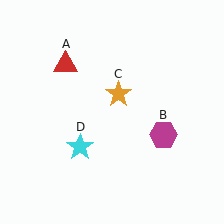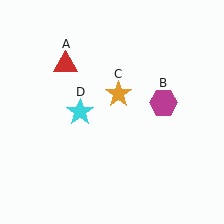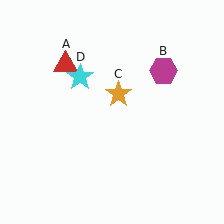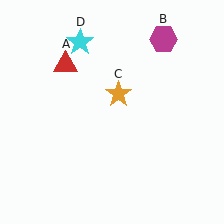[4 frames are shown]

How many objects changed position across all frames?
2 objects changed position: magenta hexagon (object B), cyan star (object D).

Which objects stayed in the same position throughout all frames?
Red triangle (object A) and orange star (object C) remained stationary.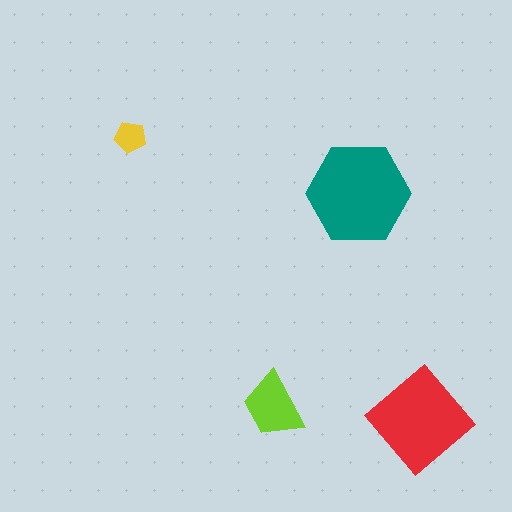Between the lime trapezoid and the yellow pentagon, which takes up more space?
The lime trapezoid.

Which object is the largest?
The teal hexagon.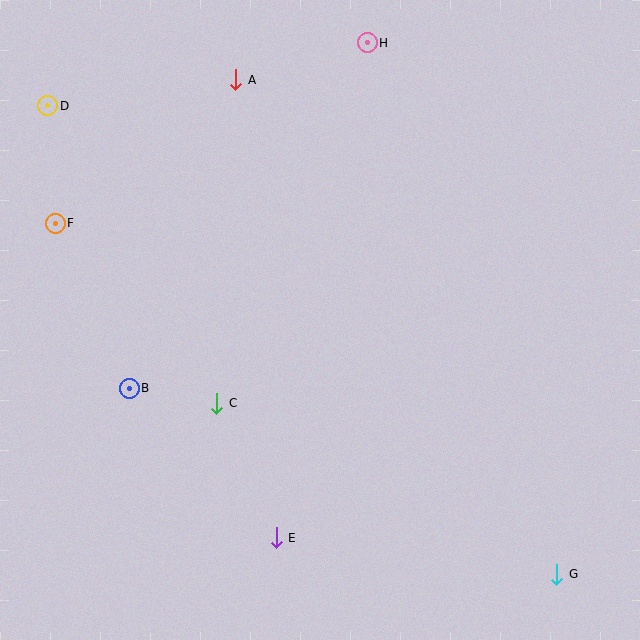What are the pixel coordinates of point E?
Point E is at (276, 538).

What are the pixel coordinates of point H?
Point H is at (367, 43).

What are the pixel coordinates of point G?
Point G is at (557, 574).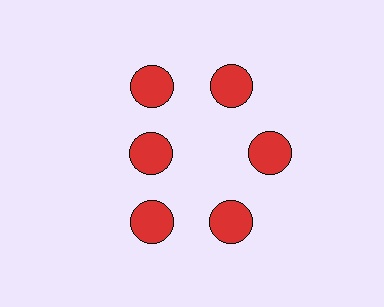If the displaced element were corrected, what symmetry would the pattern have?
It would have 6-fold rotational symmetry — the pattern would map onto itself every 60 degrees.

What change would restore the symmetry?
The symmetry would be restored by moving it outward, back onto the ring so that all 6 circles sit at equal angles and equal distance from the center.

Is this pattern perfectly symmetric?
No. The 6 red circles are arranged in a ring, but one element near the 9 o'clock position is pulled inward toward the center, breaking the 6-fold rotational symmetry.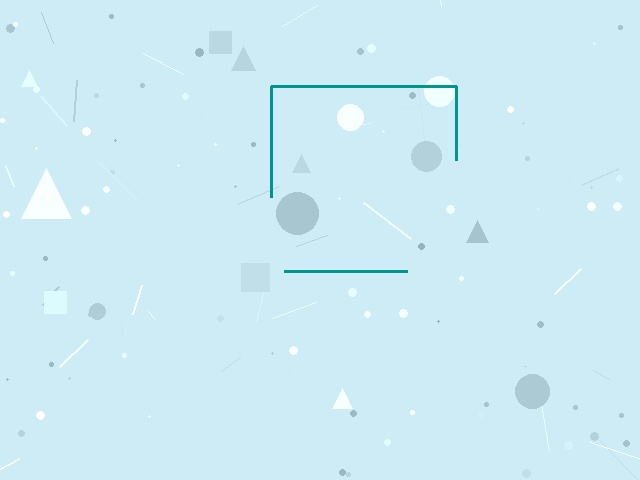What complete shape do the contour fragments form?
The contour fragments form a square.